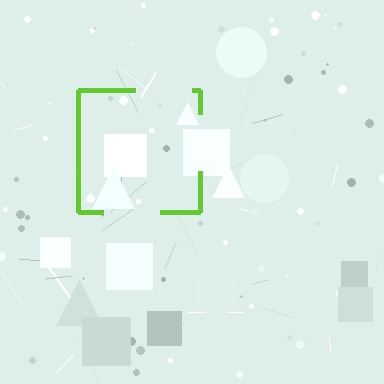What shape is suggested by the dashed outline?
The dashed outline suggests a square.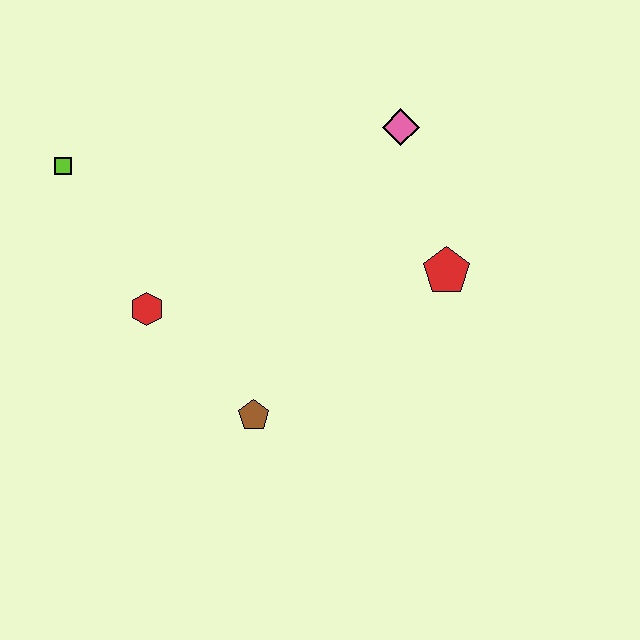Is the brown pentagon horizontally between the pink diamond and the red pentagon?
No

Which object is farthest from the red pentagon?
The lime square is farthest from the red pentagon.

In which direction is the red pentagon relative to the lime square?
The red pentagon is to the right of the lime square.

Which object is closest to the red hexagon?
The brown pentagon is closest to the red hexagon.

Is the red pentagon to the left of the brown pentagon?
No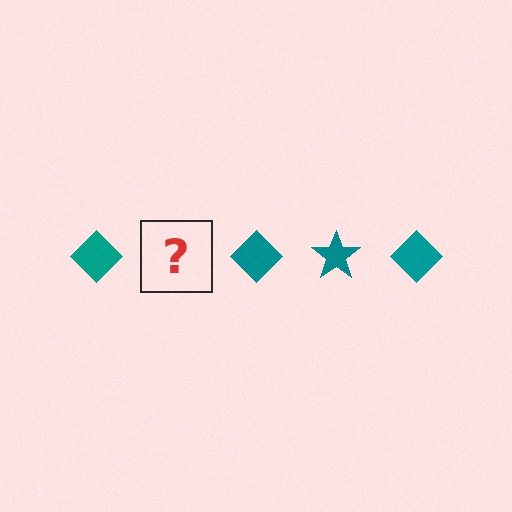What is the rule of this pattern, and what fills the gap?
The rule is that the pattern cycles through diamond, star shapes in teal. The gap should be filled with a teal star.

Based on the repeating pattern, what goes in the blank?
The blank should be a teal star.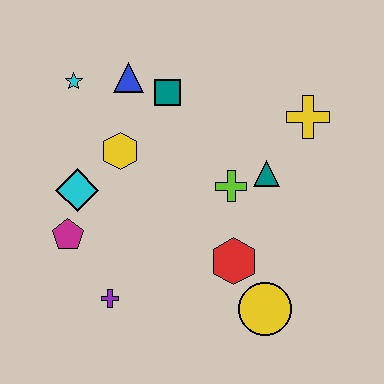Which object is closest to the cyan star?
The blue triangle is closest to the cyan star.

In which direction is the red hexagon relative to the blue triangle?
The red hexagon is below the blue triangle.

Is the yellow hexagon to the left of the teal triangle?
Yes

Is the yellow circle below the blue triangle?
Yes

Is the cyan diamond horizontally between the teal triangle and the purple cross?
No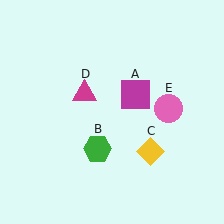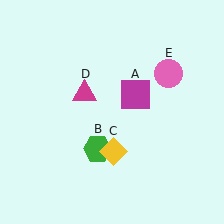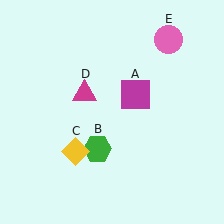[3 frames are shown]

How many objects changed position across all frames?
2 objects changed position: yellow diamond (object C), pink circle (object E).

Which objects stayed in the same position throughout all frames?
Magenta square (object A) and green hexagon (object B) and magenta triangle (object D) remained stationary.